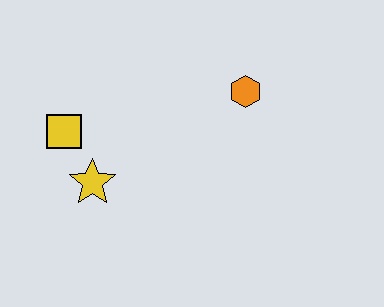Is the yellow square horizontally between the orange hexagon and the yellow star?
No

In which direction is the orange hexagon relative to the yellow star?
The orange hexagon is to the right of the yellow star.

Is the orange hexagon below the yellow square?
No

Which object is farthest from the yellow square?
The orange hexagon is farthest from the yellow square.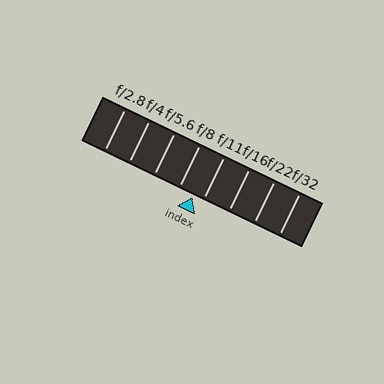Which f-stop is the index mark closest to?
The index mark is closest to f/11.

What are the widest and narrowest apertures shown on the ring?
The widest aperture shown is f/2.8 and the narrowest is f/32.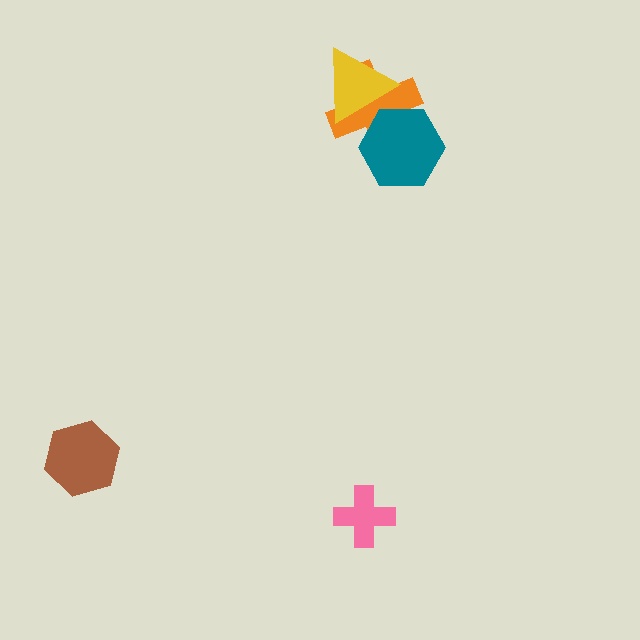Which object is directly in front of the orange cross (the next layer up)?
The teal hexagon is directly in front of the orange cross.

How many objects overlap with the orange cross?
2 objects overlap with the orange cross.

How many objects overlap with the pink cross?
0 objects overlap with the pink cross.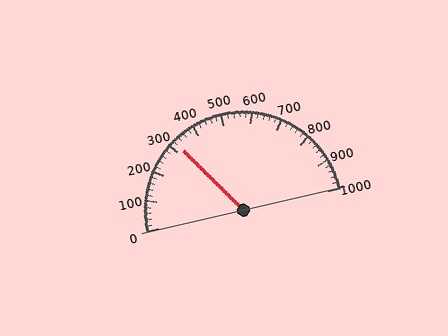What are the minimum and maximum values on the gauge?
The gauge ranges from 0 to 1000.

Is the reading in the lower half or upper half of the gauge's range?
The reading is in the lower half of the range (0 to 1000).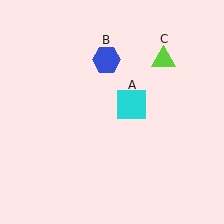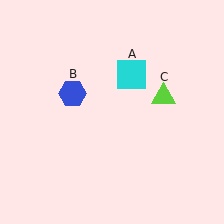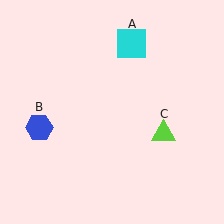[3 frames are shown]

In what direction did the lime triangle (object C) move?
The lime triangle (object C) moved down.